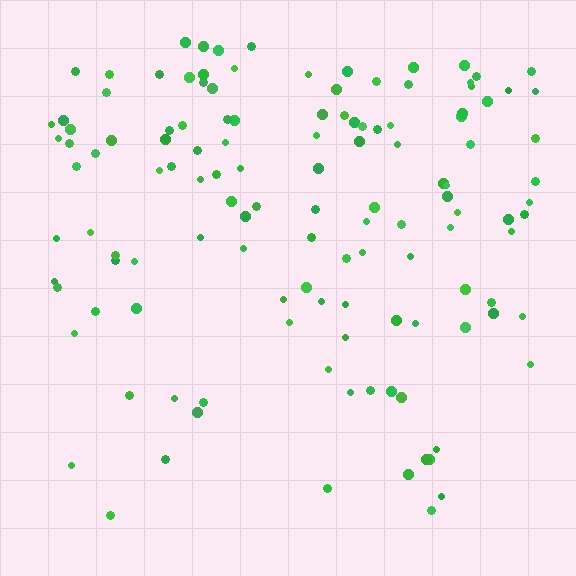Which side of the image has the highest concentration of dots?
The top.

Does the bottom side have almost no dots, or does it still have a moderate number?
Still a moderate number, just noticeably fewer than the top.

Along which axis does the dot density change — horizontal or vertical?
Vertical.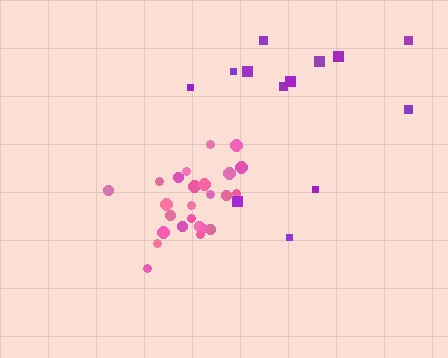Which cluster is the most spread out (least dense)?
Purple.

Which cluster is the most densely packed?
Pink.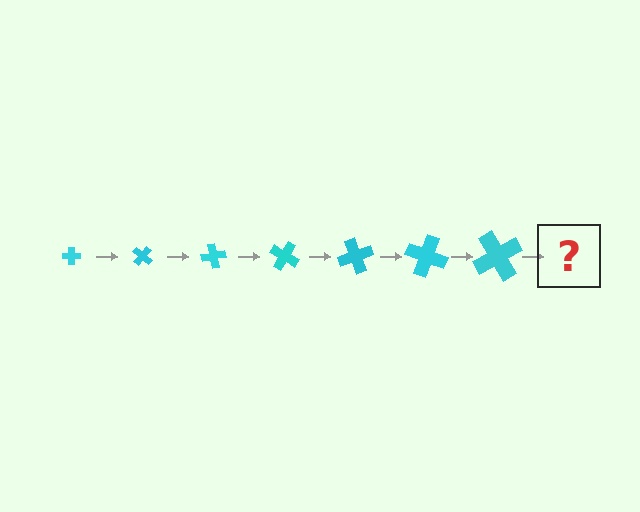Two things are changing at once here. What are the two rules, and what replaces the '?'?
The two rules are that the cross grows larger each step and it rotates 40 degrees each step. The '?' should be a cross, larger than the previous one and rotated 280 degrees from the start.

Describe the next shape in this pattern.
It should be a cross, larger than the previous one and rotated 280 degrees from the start.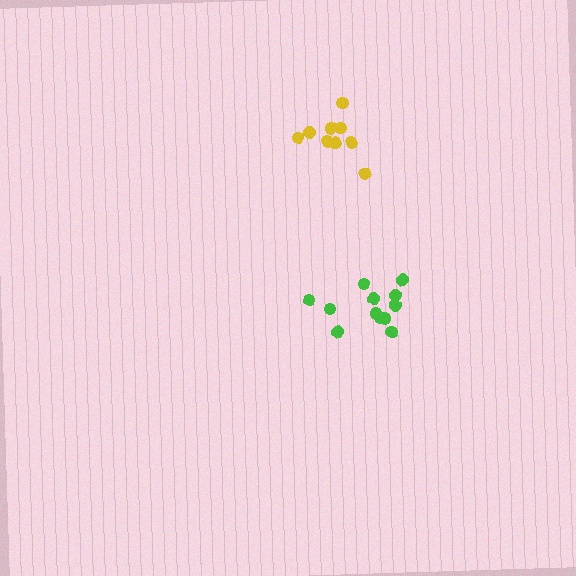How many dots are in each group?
Group 1: 12 dots, Group 2: 9 dots (21 total).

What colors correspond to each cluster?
The clusters are colored: green, yellow.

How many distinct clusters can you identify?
There are 2 distinct clusters.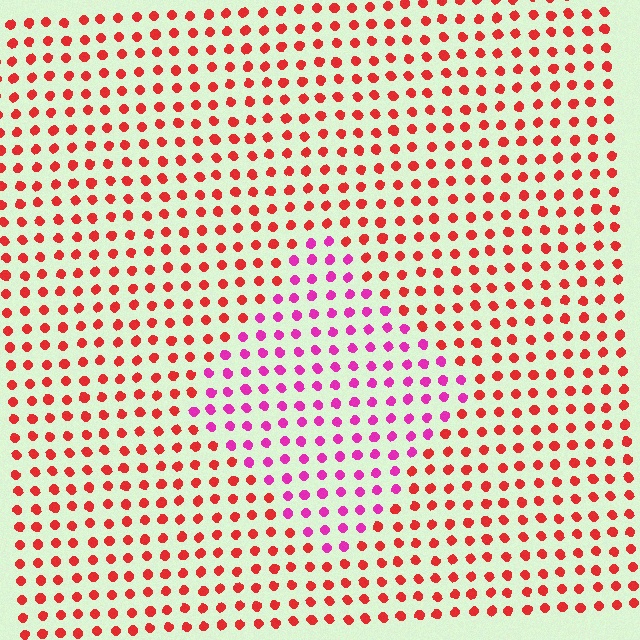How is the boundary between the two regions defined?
The boundary is defined purely by a slight shift in hue (about 44 degrees). Spacing, size, and orientation are identical on both sides.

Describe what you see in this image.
The image is filled with small red elements in a uniform arrangement. A diamond-shaped region is visible where the elements are tinted to a slightly different hue, forming a subtle color boundary.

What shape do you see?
I see a diamond.